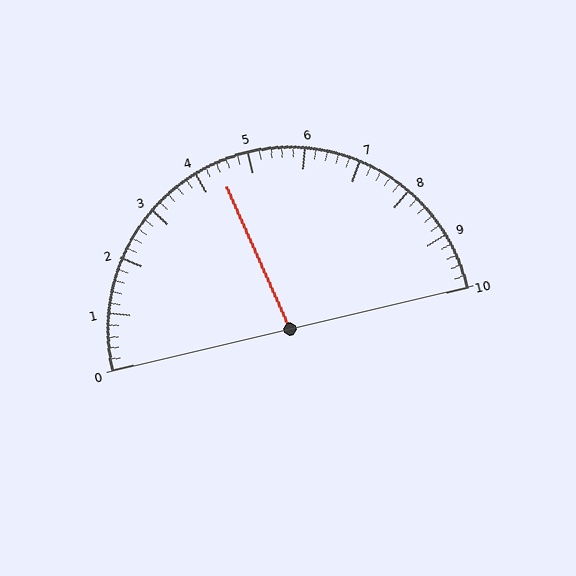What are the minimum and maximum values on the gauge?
The gauge ranges from 0 to 10.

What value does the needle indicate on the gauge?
The needle indicates approximately 4.4.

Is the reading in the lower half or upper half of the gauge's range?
The reading is in the lower half of the range (0 to 10).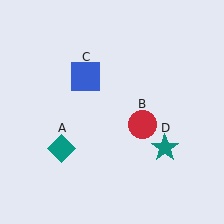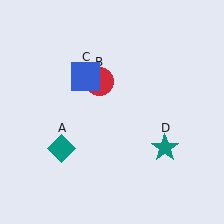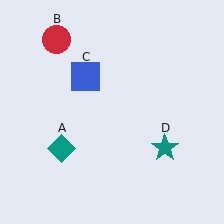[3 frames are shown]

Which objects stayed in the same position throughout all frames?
Teal diamond (object A) and blue square (object C) and teal star (object D) remained stationary.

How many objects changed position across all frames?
1 object changed position: red circle (object B).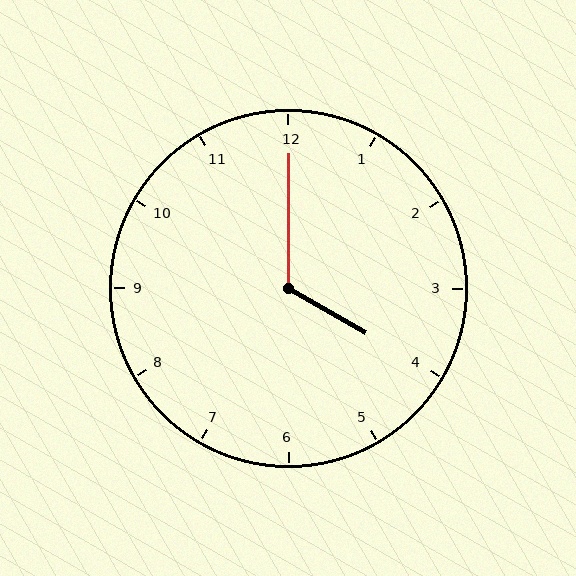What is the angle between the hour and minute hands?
Approximately 120 degrees.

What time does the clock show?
4:00.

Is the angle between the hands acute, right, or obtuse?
It is obtuse.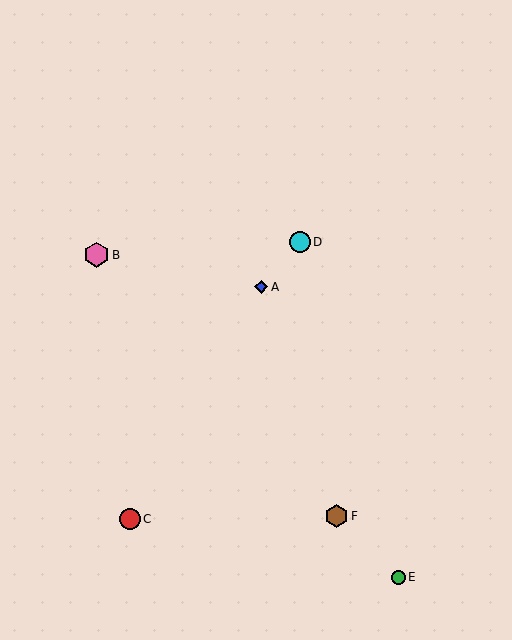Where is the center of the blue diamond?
The center of the blue diamond is at (261, 287).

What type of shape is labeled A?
Shape A is a blue diamond.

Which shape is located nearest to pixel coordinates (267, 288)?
The blue diamond (labeled A) at (261, 287) is nearest to that location.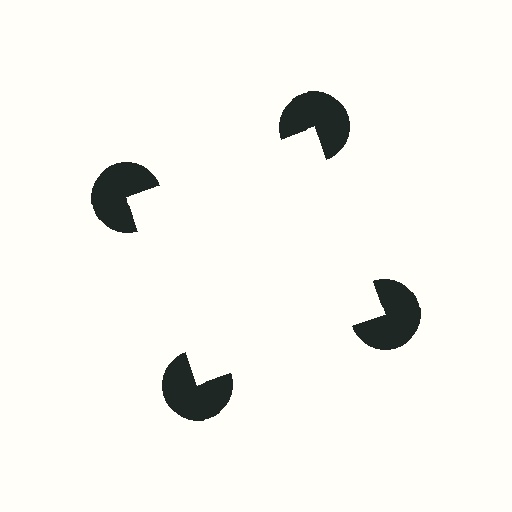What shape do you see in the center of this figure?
An illusory square — its edges are inferred from the aligned wedge cuts in the pac-man discs, not physically drawn.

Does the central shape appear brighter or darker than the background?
It typically appears slightly brighter than the background, even though no actual brightness change is drawn.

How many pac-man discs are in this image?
There are 4 — one at each vertex of the illusory square.